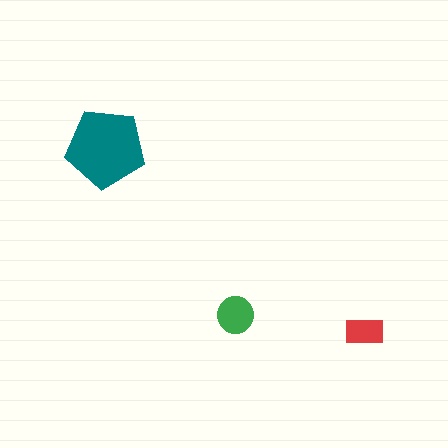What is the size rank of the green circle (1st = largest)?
2nd.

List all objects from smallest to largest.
The red rectangle, the green circle, the teal pentagon.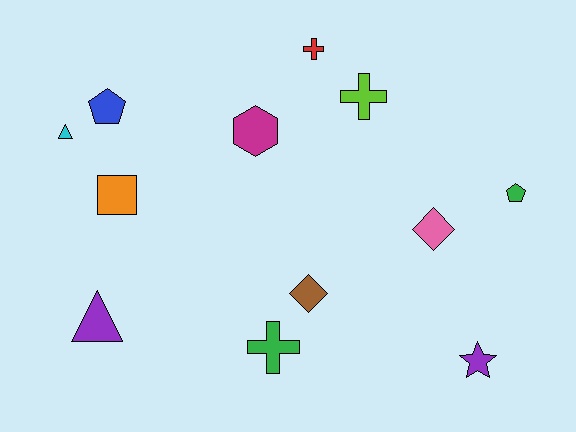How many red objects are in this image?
There is 1 red object.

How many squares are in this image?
There is 1 square.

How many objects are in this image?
There are 12 objects.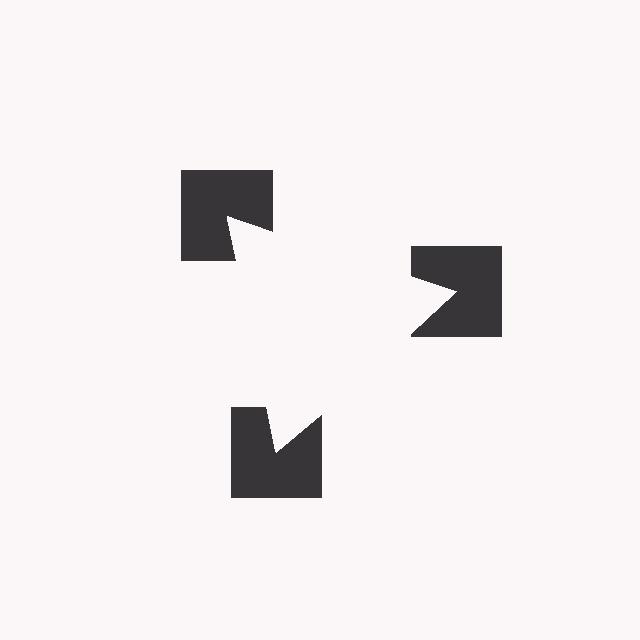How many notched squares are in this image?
There are 3 — one at each vertex of the illusory triangle.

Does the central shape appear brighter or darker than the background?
It typically appears slightly brighter than the background, even though no actual brightness change is drawn.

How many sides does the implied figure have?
3 sides.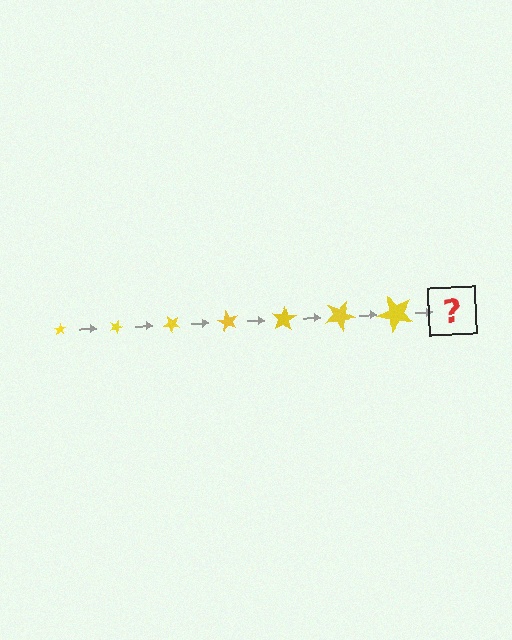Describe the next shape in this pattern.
It should be a star, larger than the previous one and rotated 140 degrees from the start.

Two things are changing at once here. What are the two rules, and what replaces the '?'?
The two rules are that the star grows larger each step and it rotates 20 degrees each step. The '?' should be a star, larger than the previous one and rotated 140 degrees from the start.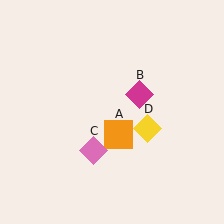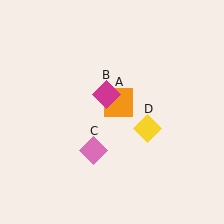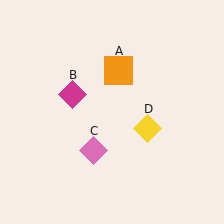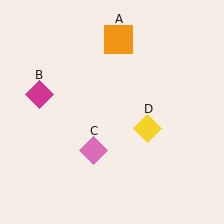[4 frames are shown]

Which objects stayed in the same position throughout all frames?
Pink diamond (object C) and yellow diamond (object D) remained stationary.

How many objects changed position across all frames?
2 objects changed position: orange square (object A), magenta diamond (object B).